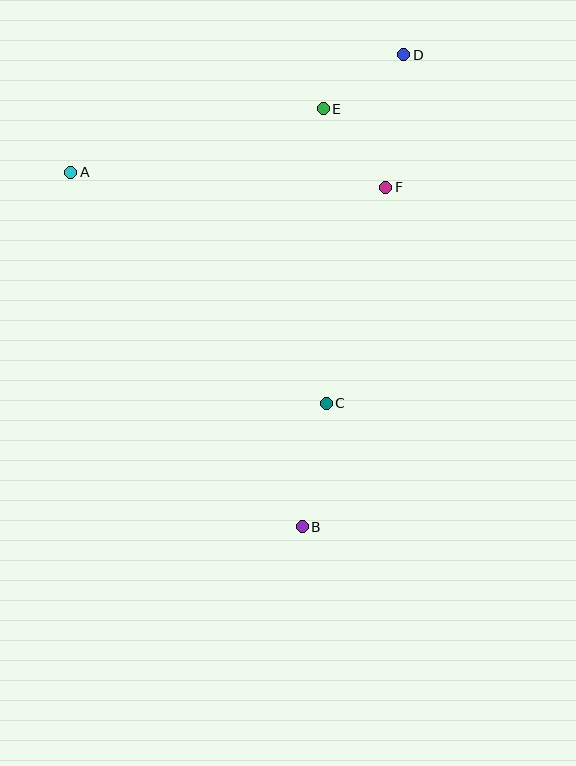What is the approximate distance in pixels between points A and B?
The distance between A and B is approximately 423 pixels.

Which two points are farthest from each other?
Points B and D are farthest from each other.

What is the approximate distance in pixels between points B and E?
The distance between B and E is approximately 419 pixels.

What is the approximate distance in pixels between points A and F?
The distance between A and F is approximately 316 pixels.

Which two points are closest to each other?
Points D and E are closest to each other.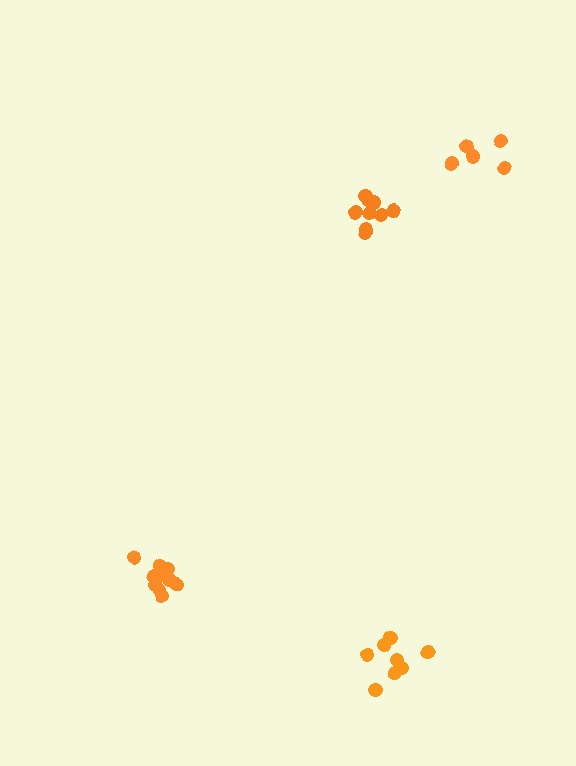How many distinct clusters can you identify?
There are 4 distinct clusters.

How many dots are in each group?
Group 1: 8 dots, Group 2: 10 dots, Group 3: 5 dots, Group 4: 10 dots (33 total).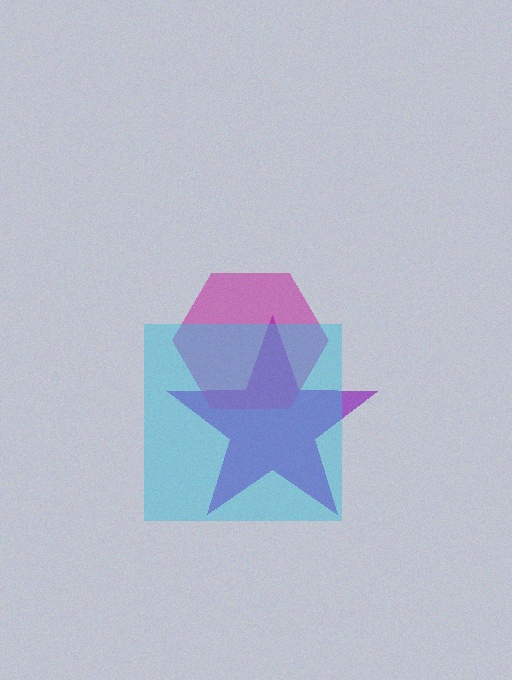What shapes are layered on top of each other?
The layered shapes are: a purple star, a magenta hexagon, a cyan square.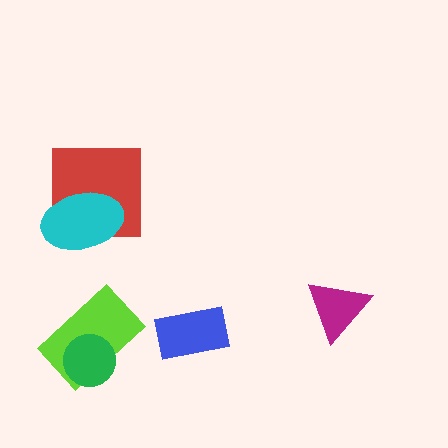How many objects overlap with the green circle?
1 object overlaps with the green circle.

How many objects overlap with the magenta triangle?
0 objects overlap with the magenta triangle.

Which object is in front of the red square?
The cyan ellipse is in front of the red square.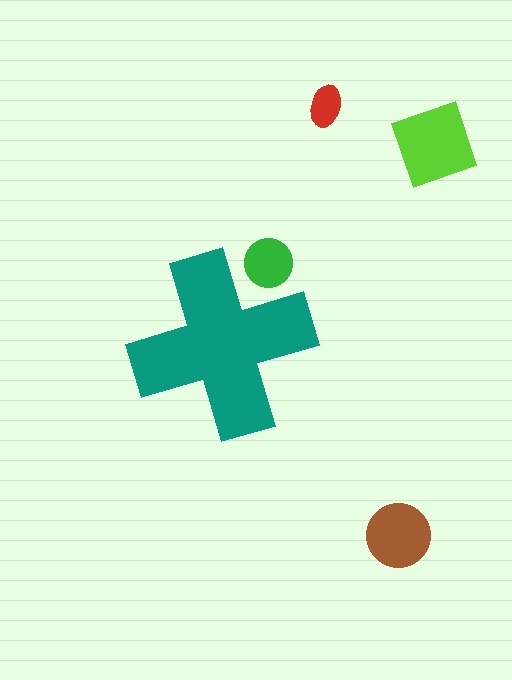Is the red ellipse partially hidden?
No, the red ellipse is fully visible.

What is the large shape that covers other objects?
A teal cross.